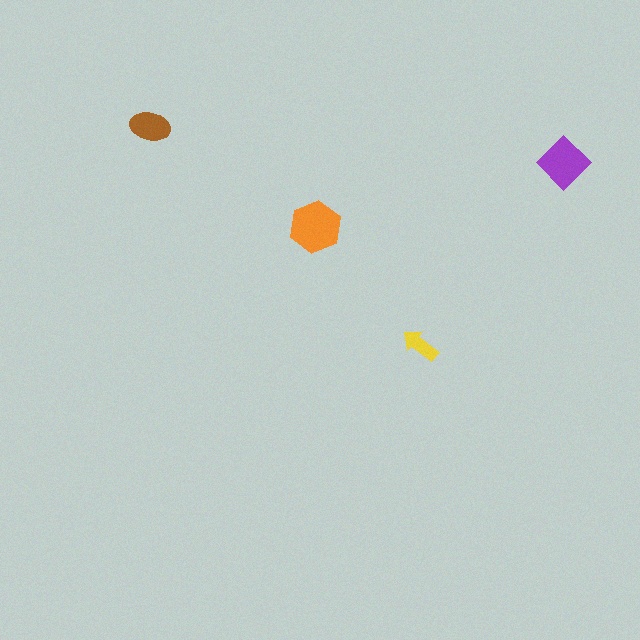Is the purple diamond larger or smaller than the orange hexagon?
Smaller.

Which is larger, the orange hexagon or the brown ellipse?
The orange hexagon.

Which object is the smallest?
The yellow arrow.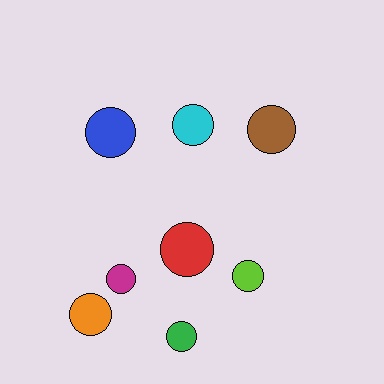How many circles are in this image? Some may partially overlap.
There are 8 circles.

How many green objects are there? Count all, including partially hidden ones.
There is 1 green object.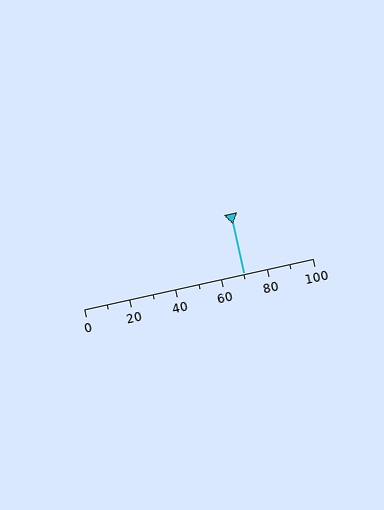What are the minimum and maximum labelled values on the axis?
The axis runs from 0 to 100.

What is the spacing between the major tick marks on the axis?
The major ticks are spaced 20 apart.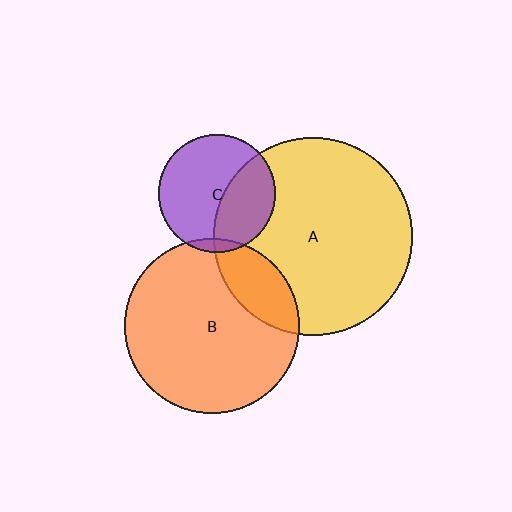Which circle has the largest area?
Circle A (yellow).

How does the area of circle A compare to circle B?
Approximately 1.3 times.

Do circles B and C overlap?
Yes.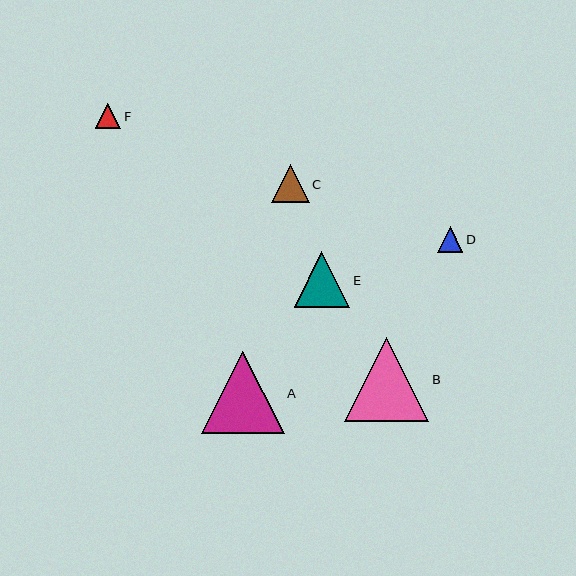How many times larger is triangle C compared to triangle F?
Triangle C is approximately 1.5 times the size of triangle F.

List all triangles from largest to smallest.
From largest to smallest: B, A, E, C, D, F.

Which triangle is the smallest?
Triangle F is the smallest with a size of approximately 25 pixels.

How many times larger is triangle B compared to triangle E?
Triangle B is approximately 1.5 times the size of triangle E.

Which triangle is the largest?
Triangle B is the largest with a size of approximately 84 pixels.